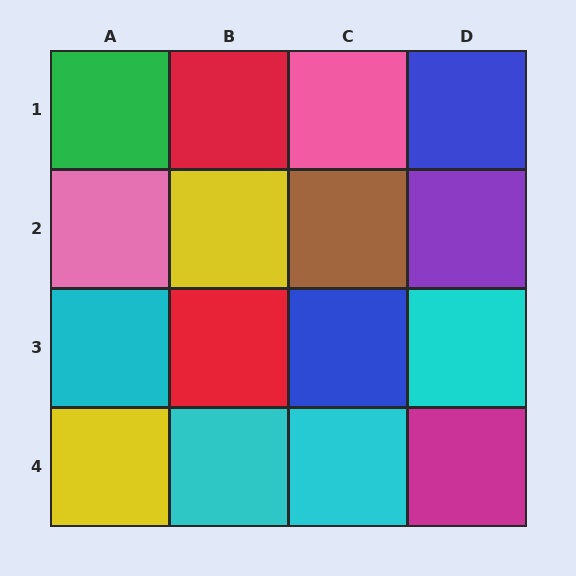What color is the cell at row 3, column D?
Cyan.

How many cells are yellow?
2 cells are yellow.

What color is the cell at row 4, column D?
Magenta.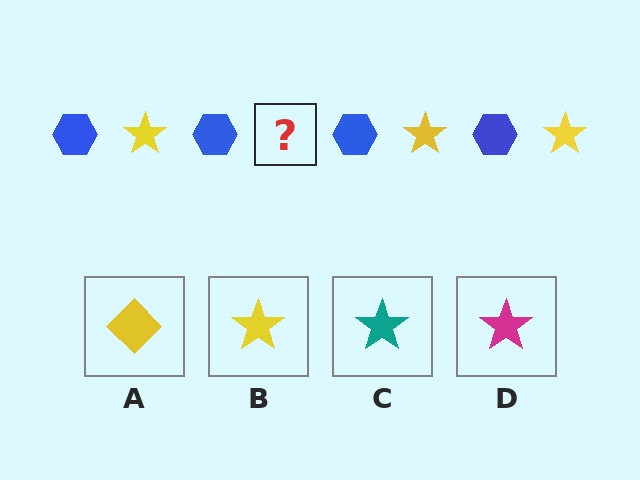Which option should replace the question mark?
Option B.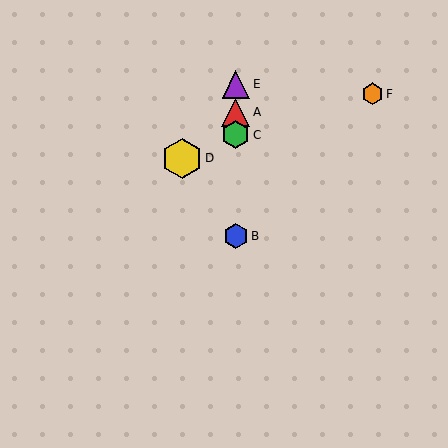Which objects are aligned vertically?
Objects A, B, C, E are aligned vertically.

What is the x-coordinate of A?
Object A is at x≈236.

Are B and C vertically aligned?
Yes, both are at x≈236.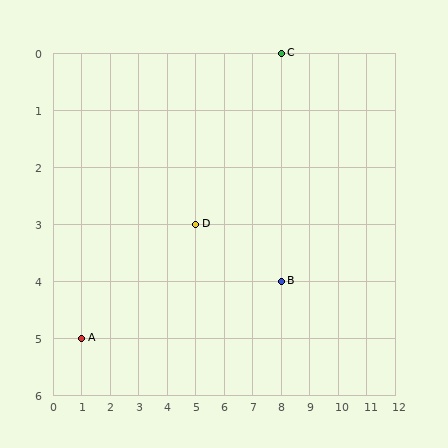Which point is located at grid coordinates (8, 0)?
Point C is at (8, 0).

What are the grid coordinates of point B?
Point B is at grid coordinates (8, 4).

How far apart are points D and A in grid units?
Points D and A are 4 columns and 2 rows apart (about 4.5 grid units diagonally).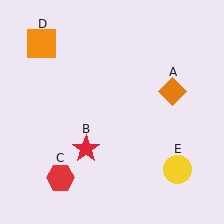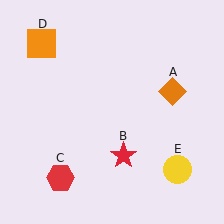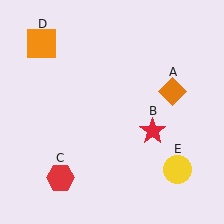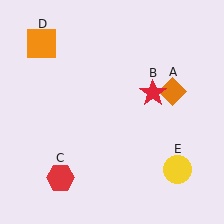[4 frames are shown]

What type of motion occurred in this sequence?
The red star (object B) rotated counterclockwise around the center of the scene.